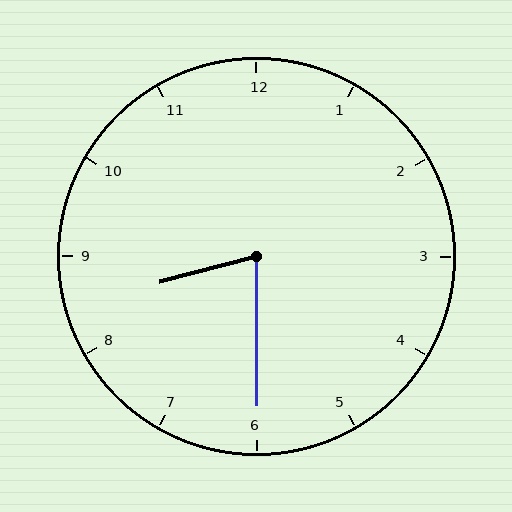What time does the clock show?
8:30.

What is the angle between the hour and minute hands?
Approximately 75 degrees.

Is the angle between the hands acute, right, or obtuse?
It is acute.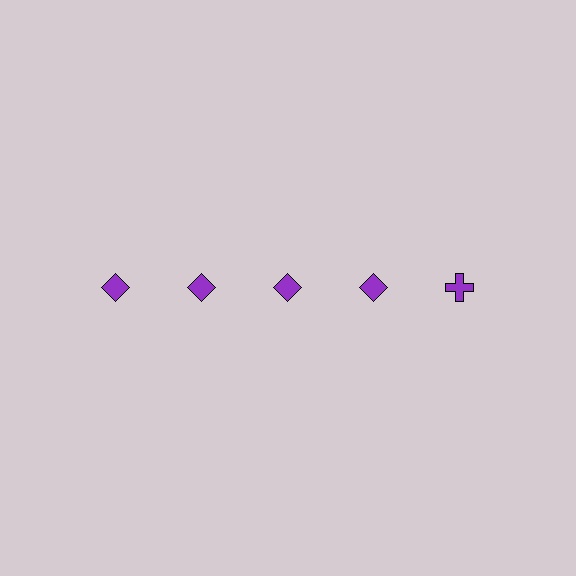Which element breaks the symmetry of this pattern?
The purple cross in the top row, rightmost column breaks the symmetry. All other shapes are purple diamonds.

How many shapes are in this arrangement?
There are 5 shapes arranged in a grid pattern.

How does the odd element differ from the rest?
It has a different shape: cross instead of diamond.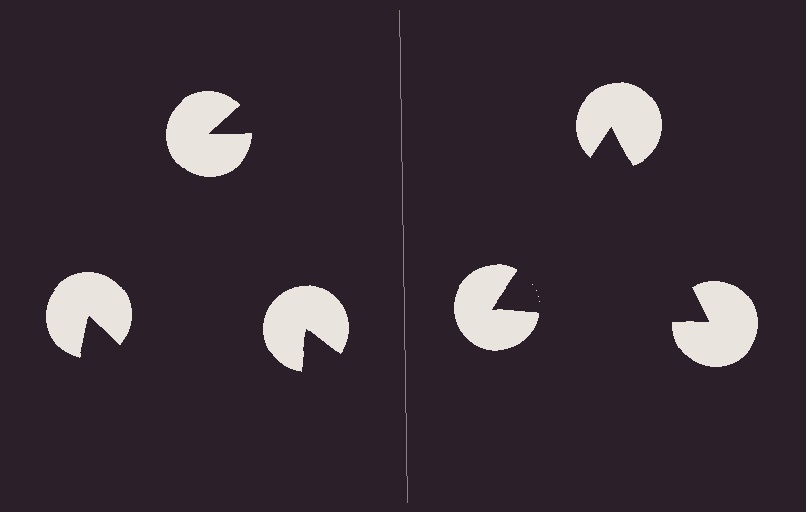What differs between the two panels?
The pac-man discs are positioned identically on both sides; only the wedge orientations differ. On the right they align to a triangle; on the left they are misaligned.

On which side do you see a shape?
An illusory triangle appears on the right side. On the left side the wedge cuts are rotated, so no coherent shape forms.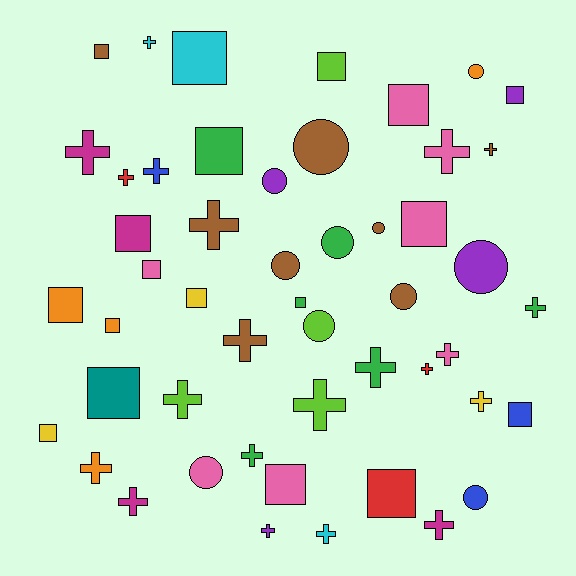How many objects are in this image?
There are 50 objects.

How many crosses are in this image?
There are 21 crosses.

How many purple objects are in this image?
There are 4 purple objects.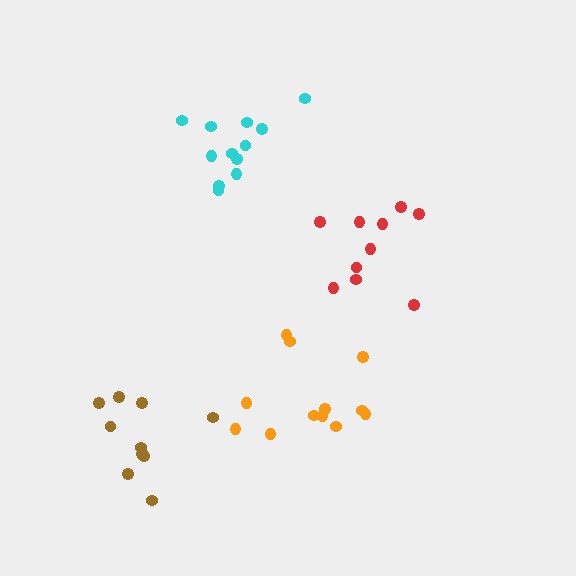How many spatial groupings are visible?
There are 4 spatial groupings.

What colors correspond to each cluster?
The clusters are colored: red, orange, brown, cyan.